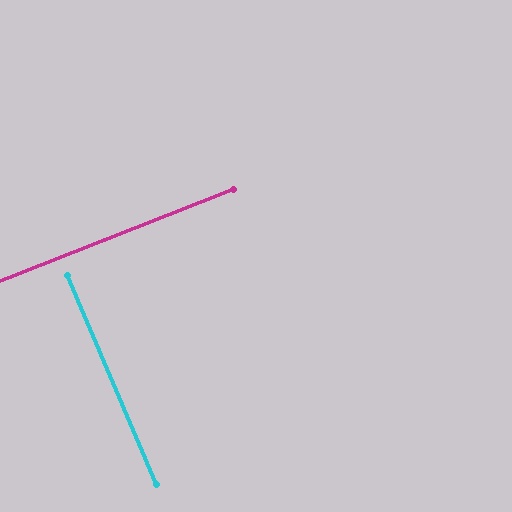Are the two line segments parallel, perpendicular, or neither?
Perpendicular — they meet at approximately 88°.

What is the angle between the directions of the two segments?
Approximately 88 degrees.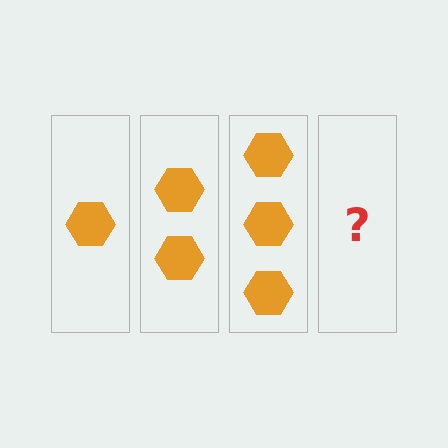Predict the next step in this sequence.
The next step is 4 hexagons.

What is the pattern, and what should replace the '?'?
The pattern is that each step adds one more hexagon. The '?' should be 4 hexagons.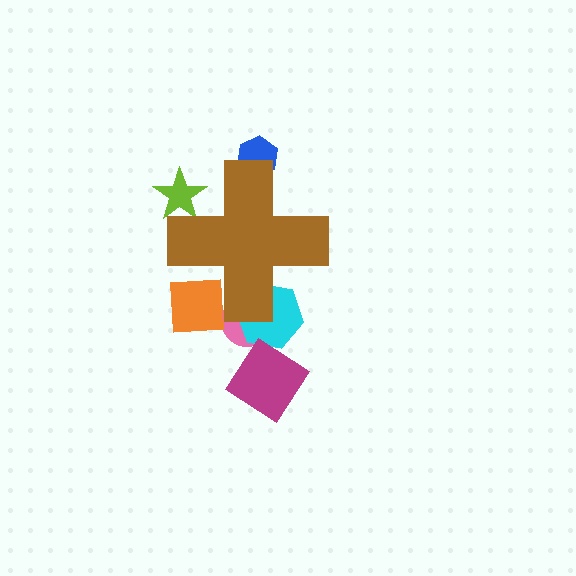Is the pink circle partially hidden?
Yes, the pink circle is partially hidden behind the brown cross.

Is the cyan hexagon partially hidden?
Yes, the cyan hexagon is partially hidden behind the brown cross.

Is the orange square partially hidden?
Yes, the orange square is partially hidden behind the brown cross.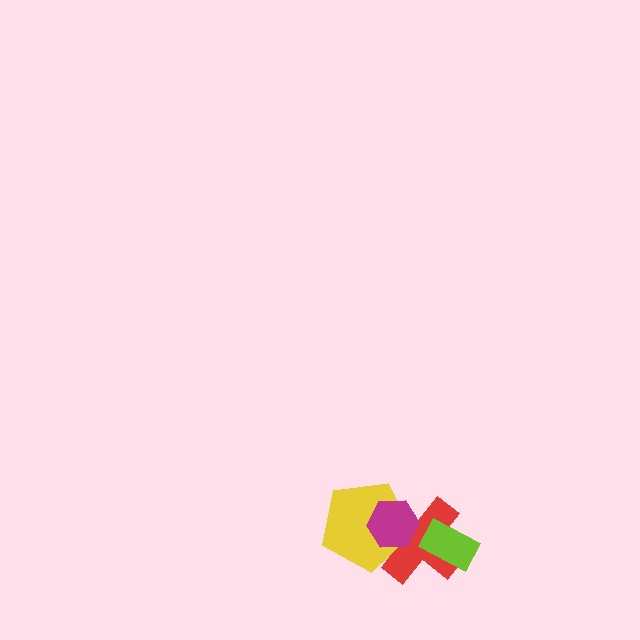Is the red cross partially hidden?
Yes, it is partially covered by another shape.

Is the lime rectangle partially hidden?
No, no other shape covers it.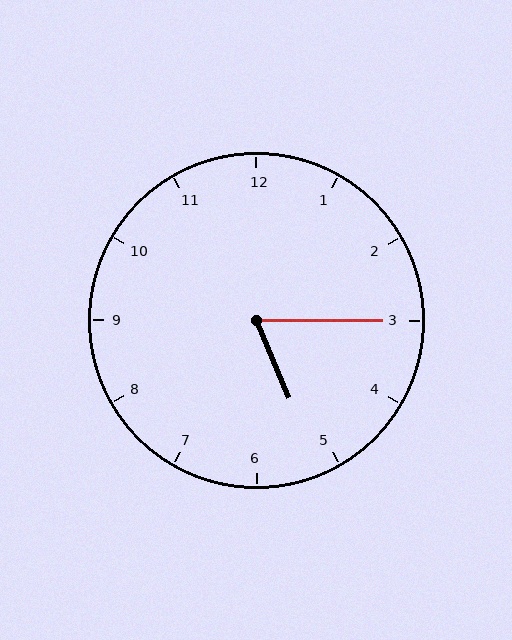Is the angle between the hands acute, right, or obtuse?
It is acute.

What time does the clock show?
5:15.